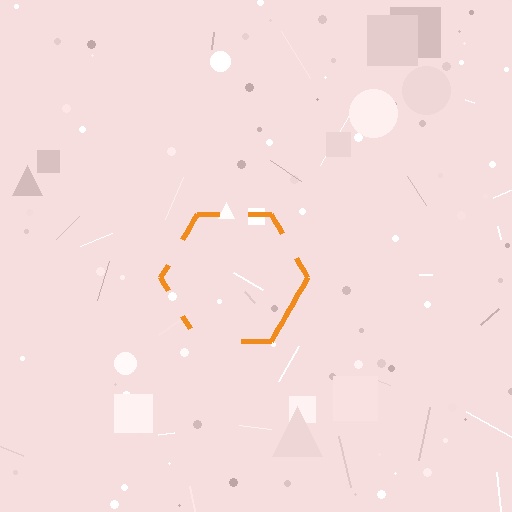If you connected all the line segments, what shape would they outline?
They would outline a hexagon.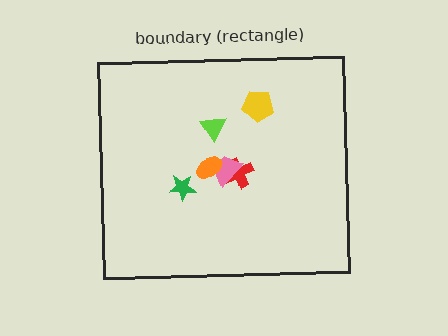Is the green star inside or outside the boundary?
Inside.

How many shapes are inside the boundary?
6 inside, 0 outside.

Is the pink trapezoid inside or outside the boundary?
Inside.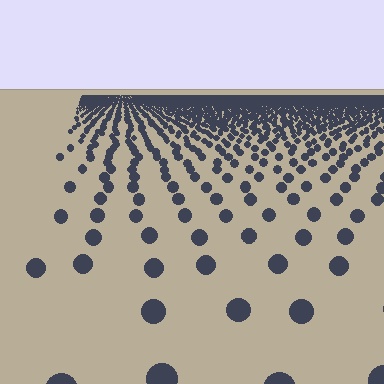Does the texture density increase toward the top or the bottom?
Density increases toward the top.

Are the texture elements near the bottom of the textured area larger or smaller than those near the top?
Larger. Near the bottom, elements are closer to the viewer and appear at a bigger on-screen size.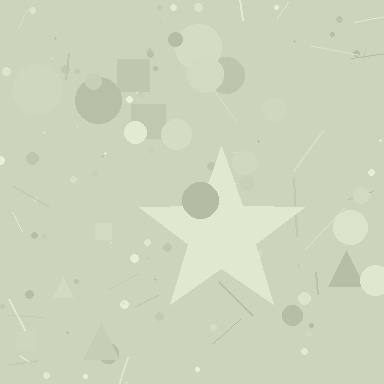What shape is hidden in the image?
A star is hidden in the image.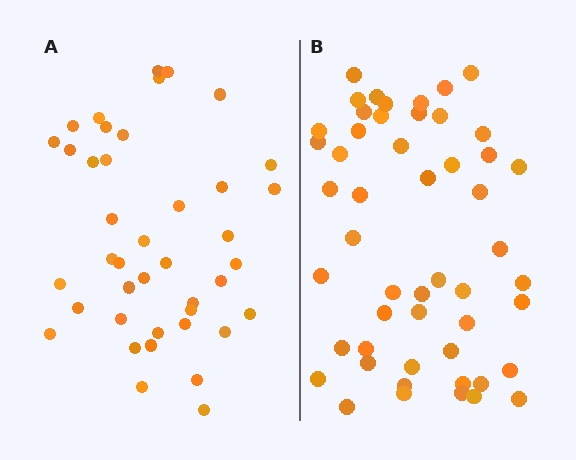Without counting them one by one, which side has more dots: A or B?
Region B (the right region) has more dots.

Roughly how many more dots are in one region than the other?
Region B has roughly 10 or so more dots than region A.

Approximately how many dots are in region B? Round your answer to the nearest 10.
About 50 dots. (The exact count is 51, which rounds to 50.)